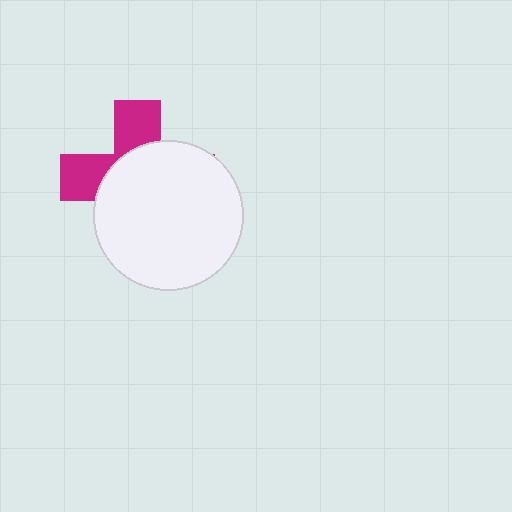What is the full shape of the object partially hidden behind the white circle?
The partially hidden object is a magenta cross.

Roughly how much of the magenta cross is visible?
A small part of it is visible (roughly 36%).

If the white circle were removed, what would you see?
You would see the complete magenta cross.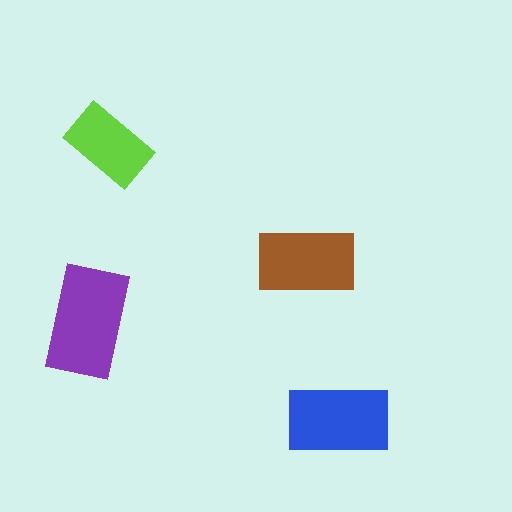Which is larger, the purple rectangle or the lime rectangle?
The purple one.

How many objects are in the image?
There are 4 objects in the image.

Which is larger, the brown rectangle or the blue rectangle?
The blue one.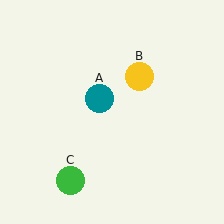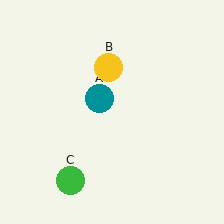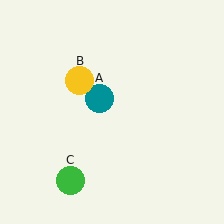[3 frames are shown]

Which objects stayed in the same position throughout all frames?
Teal circle (object A) and green circle (object C) remained stationary.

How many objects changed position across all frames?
1 object changed position: yellow circle (object B).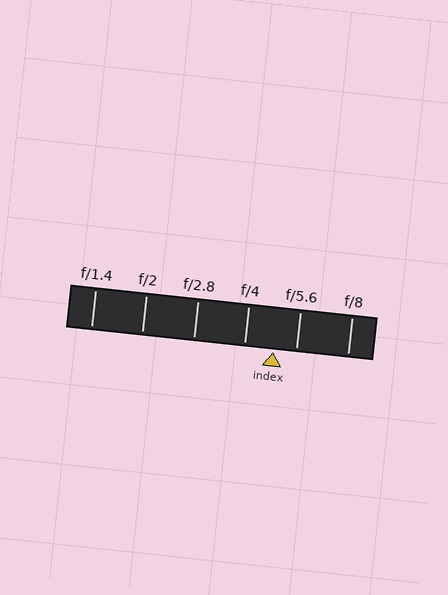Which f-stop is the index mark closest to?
The index mark is closest to f/5.6.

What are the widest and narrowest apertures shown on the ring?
The widest aperture shown is f/1.4 and the narrowest is f/8.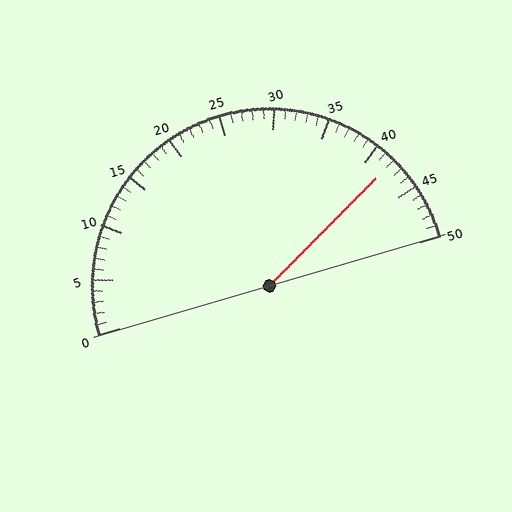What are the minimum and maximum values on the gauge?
The gauge ranges from 0 to 50.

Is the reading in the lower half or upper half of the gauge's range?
The reading is in the upper half of the range (0 to 50).